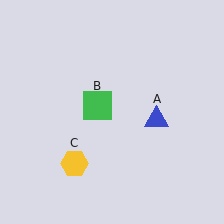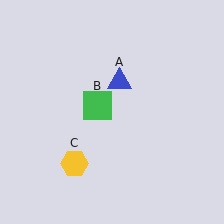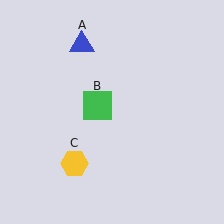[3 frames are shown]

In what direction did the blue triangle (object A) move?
The blue triangle (object A) moved up and to the left.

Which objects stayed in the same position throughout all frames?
Green square (object B) and yellow hexagon (object C) remained stationary.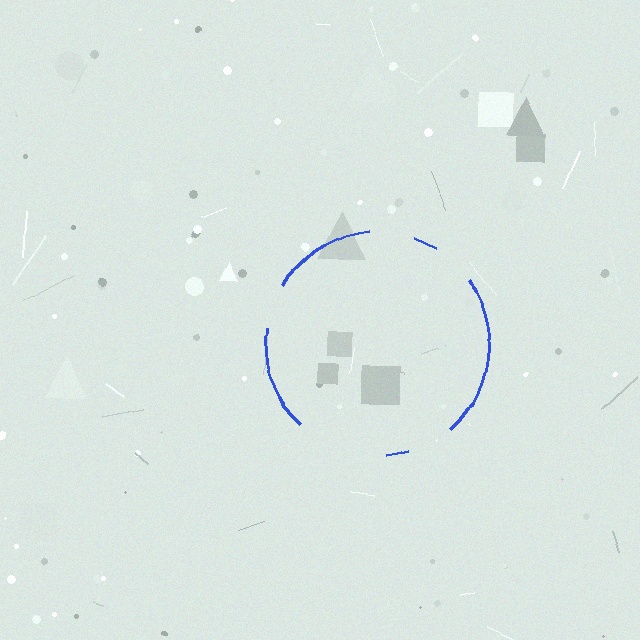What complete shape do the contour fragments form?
The contour fragments form a circle.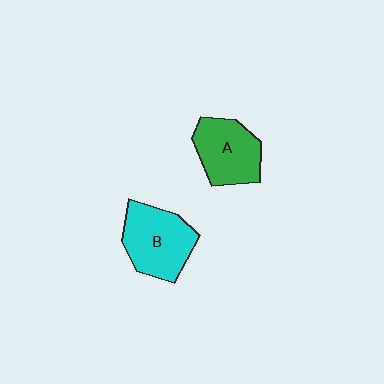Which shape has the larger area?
Shape B (cyan).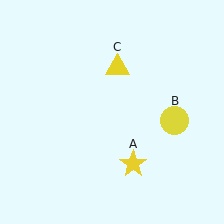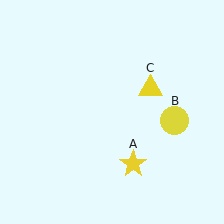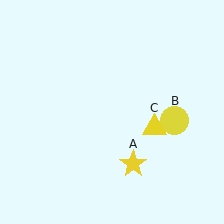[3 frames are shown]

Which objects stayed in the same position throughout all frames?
Yellow star (object A) and yellow circle (object B) remained stationary.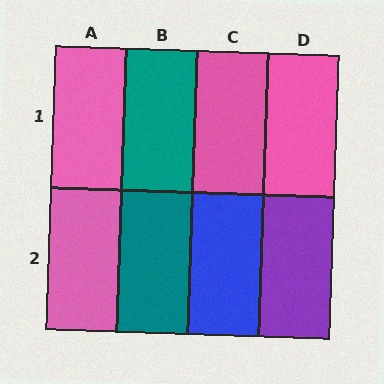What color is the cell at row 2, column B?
Teal.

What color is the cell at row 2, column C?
Blue.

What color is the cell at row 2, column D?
Purple.